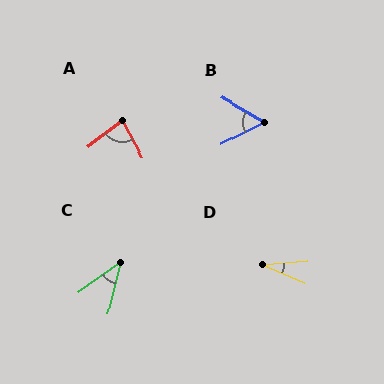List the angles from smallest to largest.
D (27°), C (41°), B (57°), A (81°).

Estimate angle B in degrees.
Approximately 57 degrees.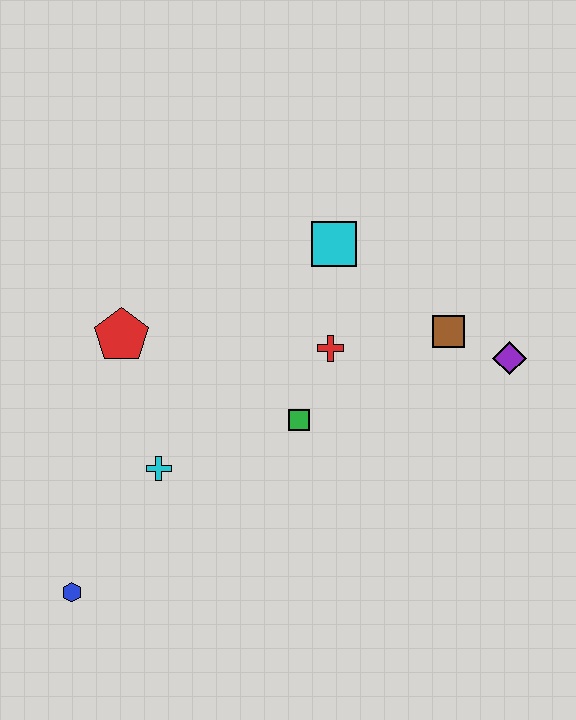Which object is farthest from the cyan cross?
The purple diamond is farthest from the cyan cross.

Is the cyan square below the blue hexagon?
No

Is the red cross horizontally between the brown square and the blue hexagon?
Yes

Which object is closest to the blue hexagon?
The cyan cross is closest to the blue hexagon.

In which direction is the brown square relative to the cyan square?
The brown square is to the right of the cyan square.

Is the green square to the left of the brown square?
Yes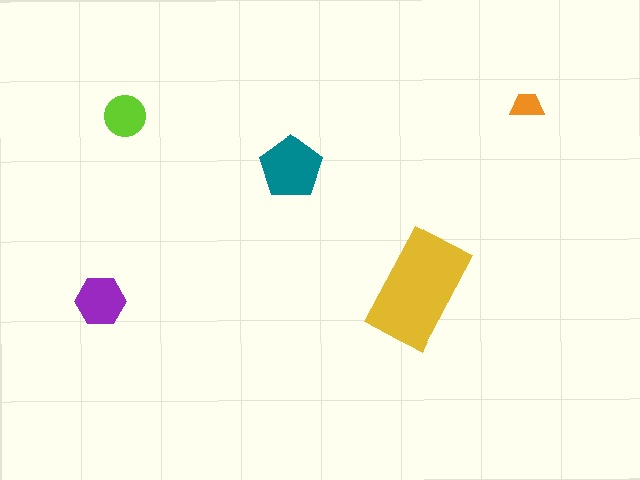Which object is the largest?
The yellow rectangle.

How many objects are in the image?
There are 5 objects in the image.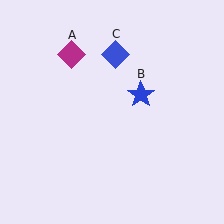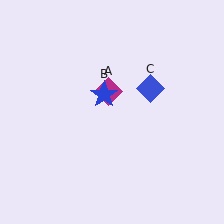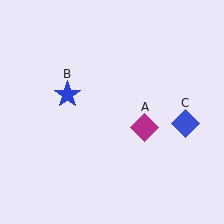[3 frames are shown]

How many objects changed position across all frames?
3 objects changed position: magenta diamond (object A), blue star (object B), blue diamond (object C).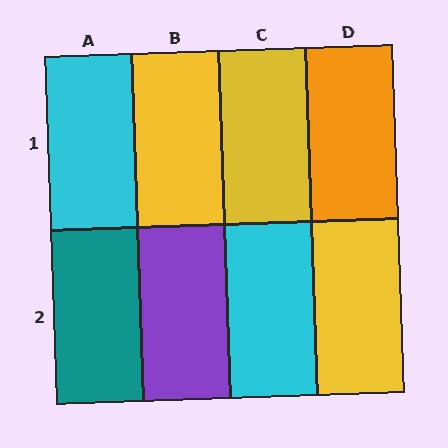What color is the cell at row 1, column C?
Yellow.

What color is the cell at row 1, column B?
Yellow.